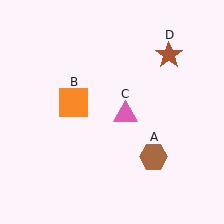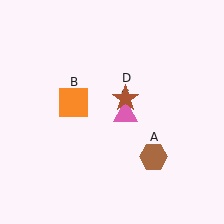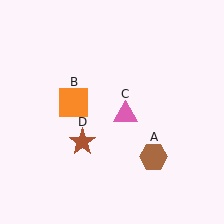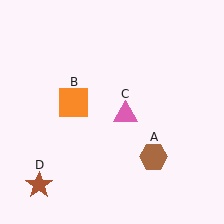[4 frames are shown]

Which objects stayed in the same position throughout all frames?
Brown hexagon (object A) and orange square (object B) and pink triangle (object C) remained stationary.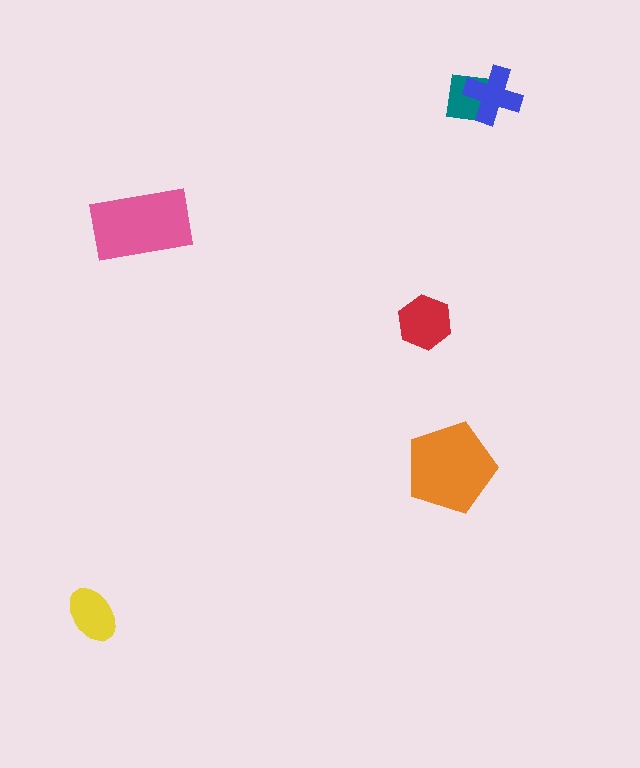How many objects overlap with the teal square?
1 object overlaps with the teal square.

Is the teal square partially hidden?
Yes, it is partially covered by another shape.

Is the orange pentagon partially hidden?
No, no other shape covers it.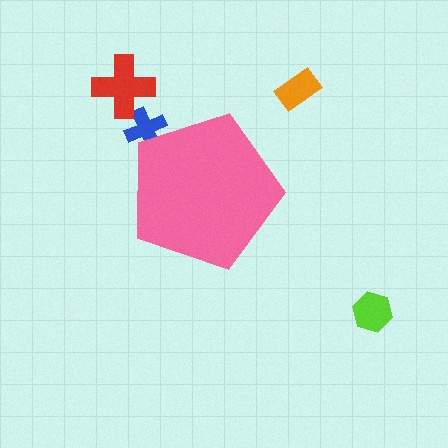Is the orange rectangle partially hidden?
No, the orange rectangle is fully visible.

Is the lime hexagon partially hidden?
No, the lime hexagon is fully visible.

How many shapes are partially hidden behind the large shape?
1 shape is partially hidden.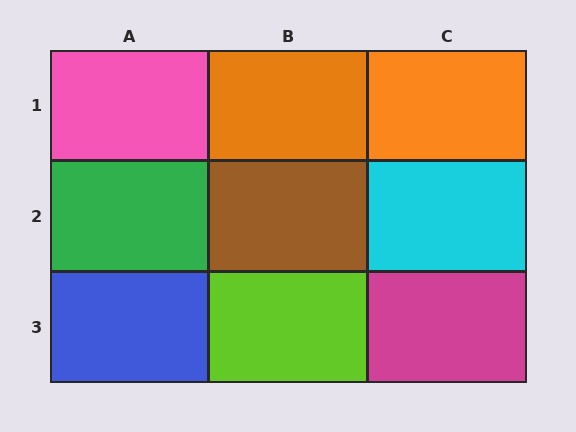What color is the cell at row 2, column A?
Green.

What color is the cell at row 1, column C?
Orange.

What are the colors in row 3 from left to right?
Blue, lime, magenta.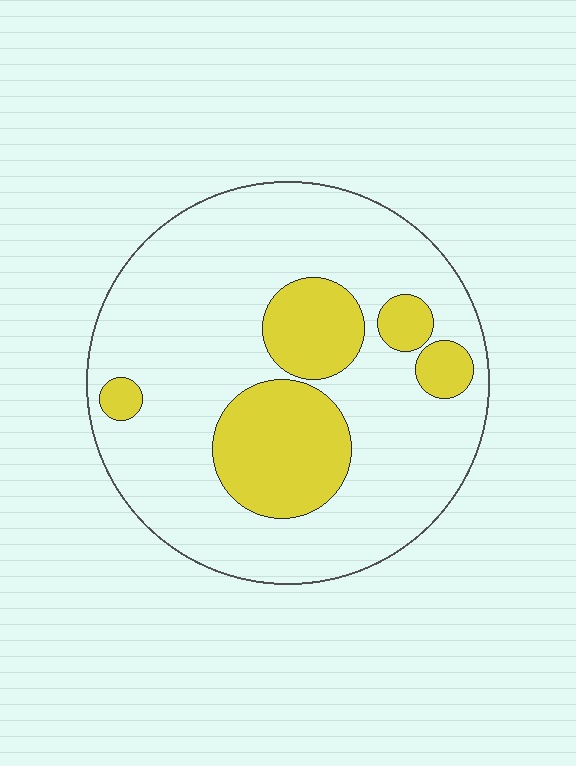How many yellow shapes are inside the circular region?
5.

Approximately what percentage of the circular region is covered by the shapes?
Approximately 25%.